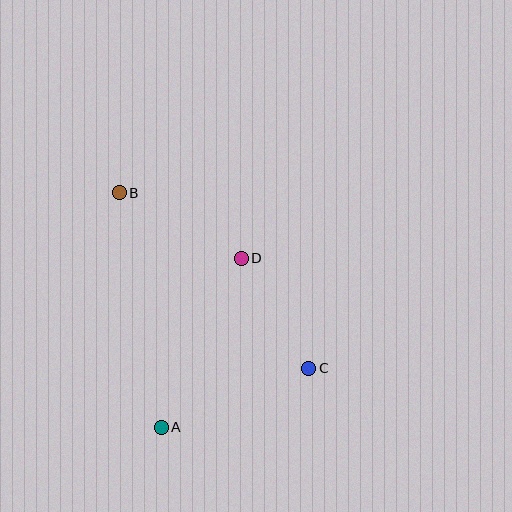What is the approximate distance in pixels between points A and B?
The distance between A and B is approximately 238 pixels.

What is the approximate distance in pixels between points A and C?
The distance between A and C is approximately 159 pixels.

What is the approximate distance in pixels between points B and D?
The distance between B and D is approximately 139 pixels.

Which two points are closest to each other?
Points C and D are closest to each other.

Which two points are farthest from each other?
Points B and C are farthest from each other.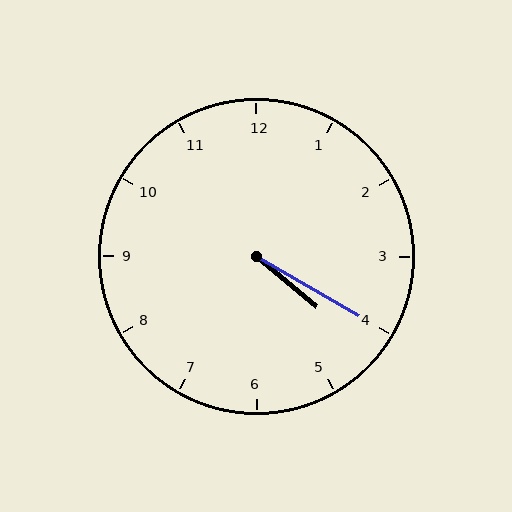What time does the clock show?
4:20.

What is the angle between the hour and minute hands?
Approximately 10 degrees.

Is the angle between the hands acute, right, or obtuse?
It is acute.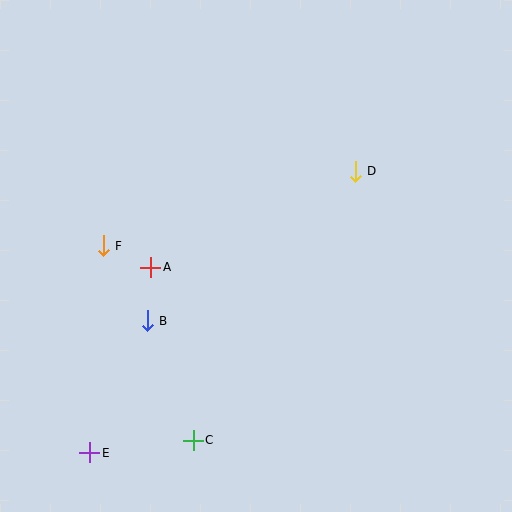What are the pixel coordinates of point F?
Point F is at (103, 246).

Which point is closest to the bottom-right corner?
Point C is closest to the bottom-right corner.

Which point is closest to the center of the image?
Point A at (151, 267) is closest to the center.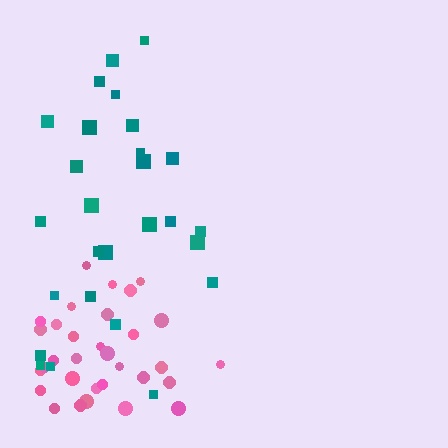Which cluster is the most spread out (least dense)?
Teal.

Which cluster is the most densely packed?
Pink.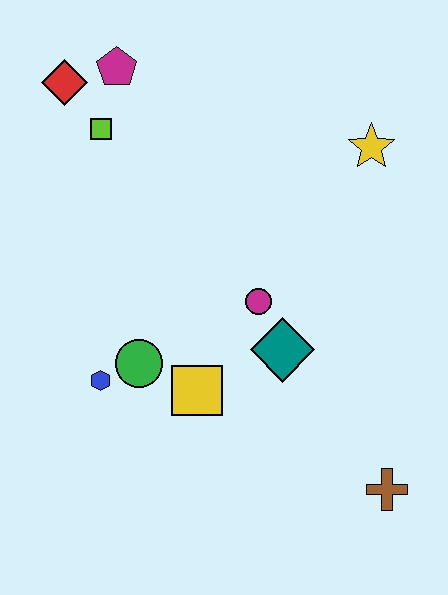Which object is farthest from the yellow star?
The blue hexagon is farthest from the yellow star.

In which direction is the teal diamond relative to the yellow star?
The teal diamond is below the yellow star.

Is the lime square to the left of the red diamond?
No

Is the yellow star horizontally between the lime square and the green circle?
No